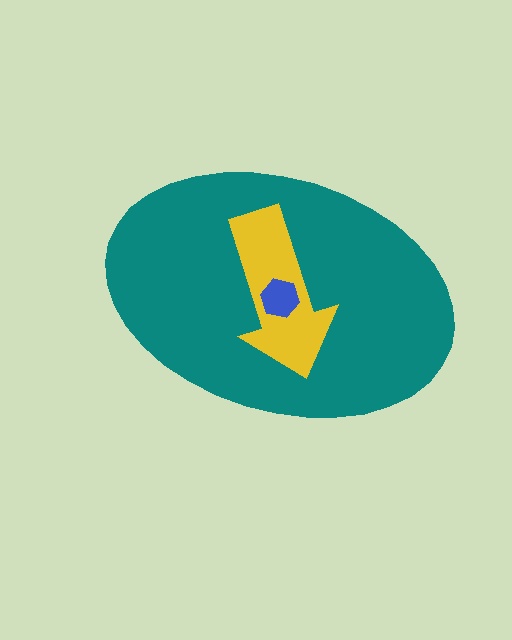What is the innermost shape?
The blue hexagon.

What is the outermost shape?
The teal ellipse.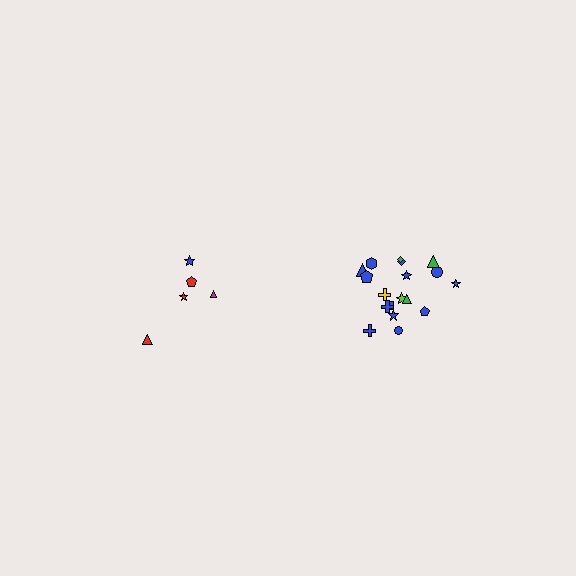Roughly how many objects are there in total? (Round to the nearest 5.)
Roughly 25 objects in total.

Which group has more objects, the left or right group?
The right group.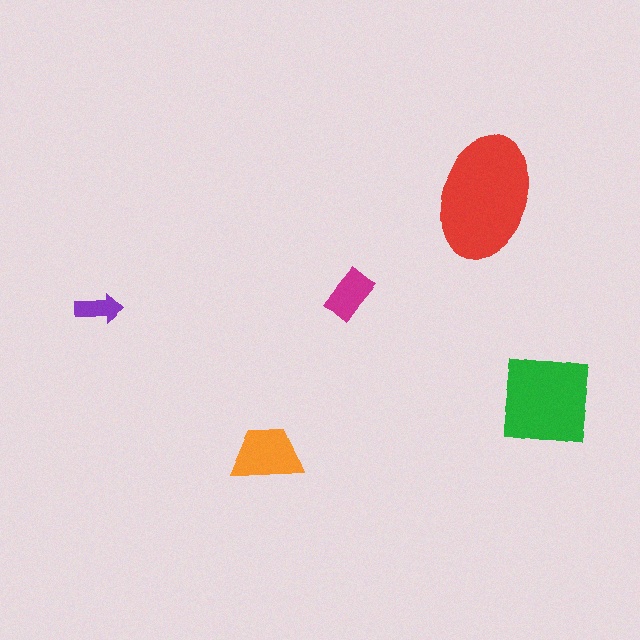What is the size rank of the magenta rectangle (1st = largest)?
4th.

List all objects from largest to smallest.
The red ellipse, the green square, the orange trapezoid, the magenta rectangle, the purple arrow.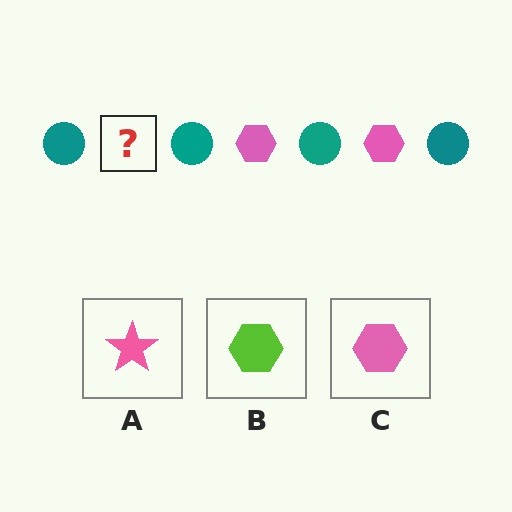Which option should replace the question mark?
Option C.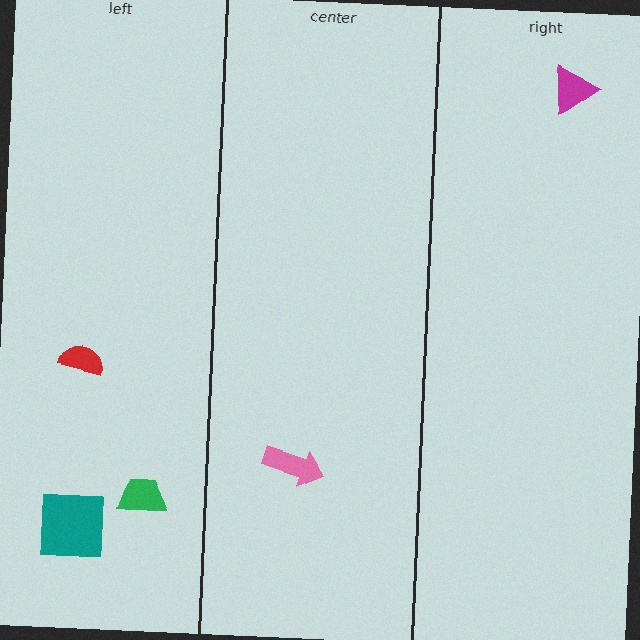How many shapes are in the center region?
1.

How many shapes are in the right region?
1.